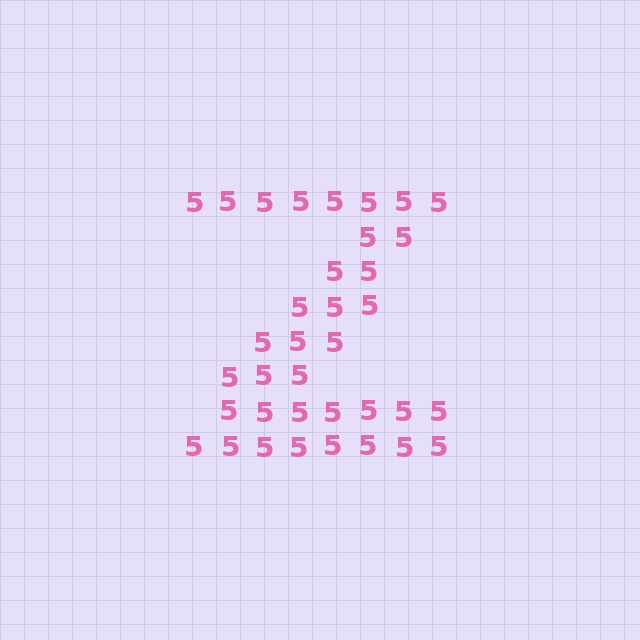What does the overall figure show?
The overall figure shows the letter Z.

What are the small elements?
The small elements are digit 5's.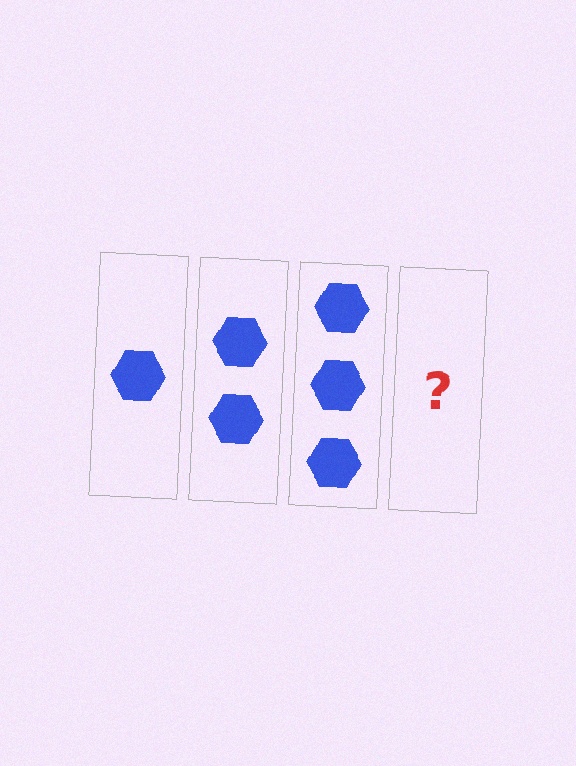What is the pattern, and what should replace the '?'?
The pattern is that each step adds one more hexagon. The '?' should be 4 hexagons.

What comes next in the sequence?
The next element should be 4 hexagons.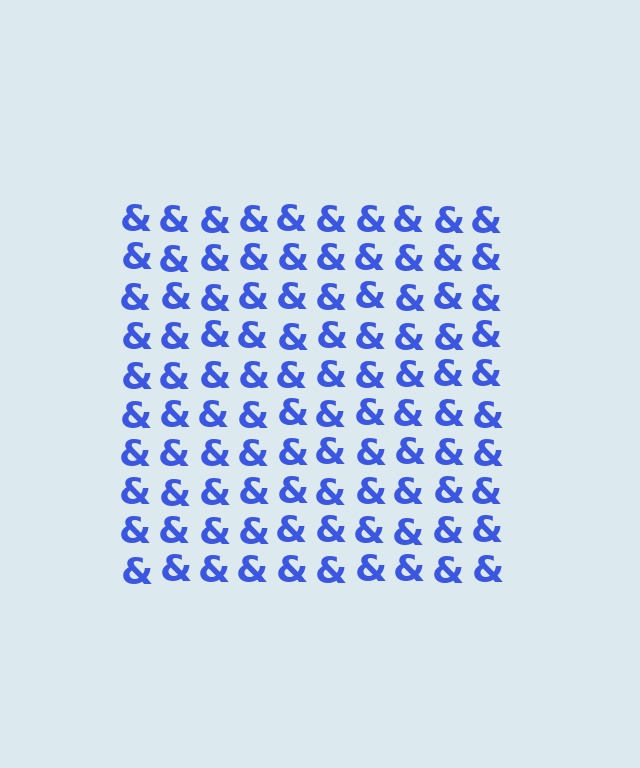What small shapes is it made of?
It is made of small ampersands.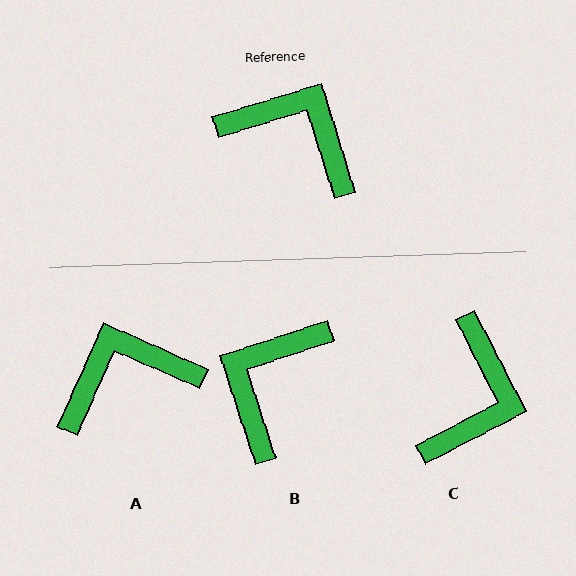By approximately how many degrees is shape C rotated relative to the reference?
Approximately 80 degrees clockwise.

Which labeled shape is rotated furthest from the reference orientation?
B, about 91 degrees away.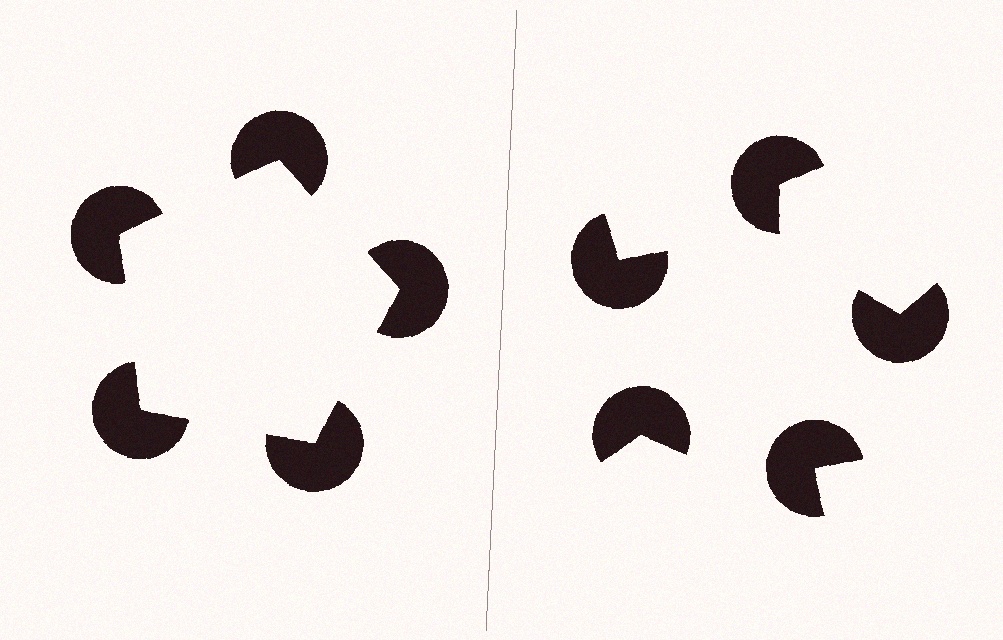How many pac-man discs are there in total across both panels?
10 — 5 on each side.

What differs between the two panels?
The pac-man discs are positioned identically on both sides; only the wedge orientations differ. On the left they align to a pentagon; on the right they are misaligned.